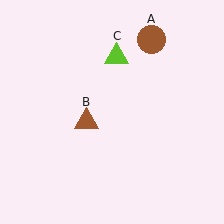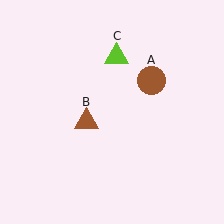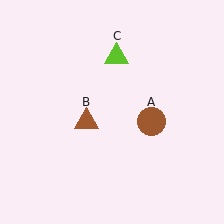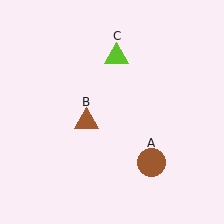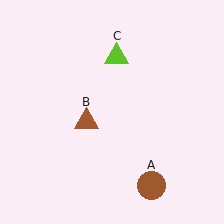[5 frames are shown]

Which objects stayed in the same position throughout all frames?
Brown triangle (object B) and lime triangle (object C) remained stationary.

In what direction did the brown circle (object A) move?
The brown circle (object A) moved down.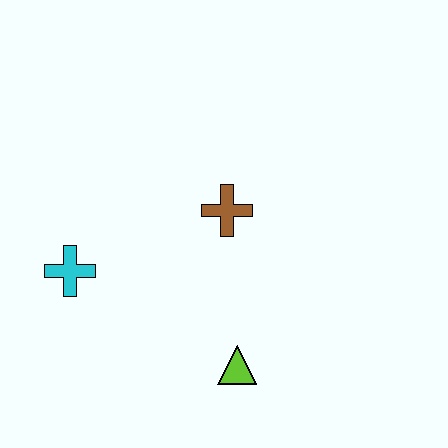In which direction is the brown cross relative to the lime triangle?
The brown cross is above the lime triangle.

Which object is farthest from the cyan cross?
The lime triangle is farthest from the cyan cross.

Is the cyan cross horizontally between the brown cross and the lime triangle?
No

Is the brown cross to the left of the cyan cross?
No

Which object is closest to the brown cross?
The lime triangle is closest to the brown cross.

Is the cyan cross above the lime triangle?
Yes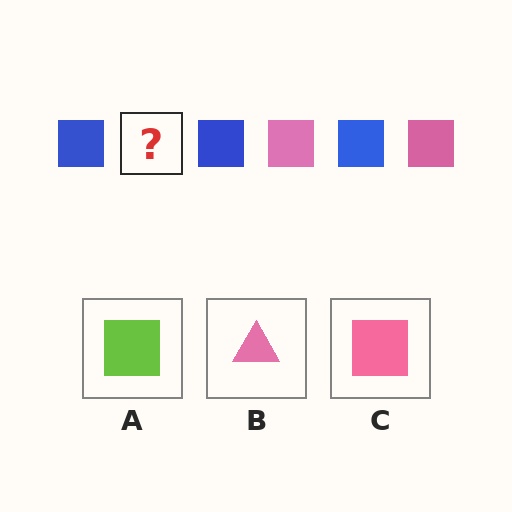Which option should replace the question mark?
Option C.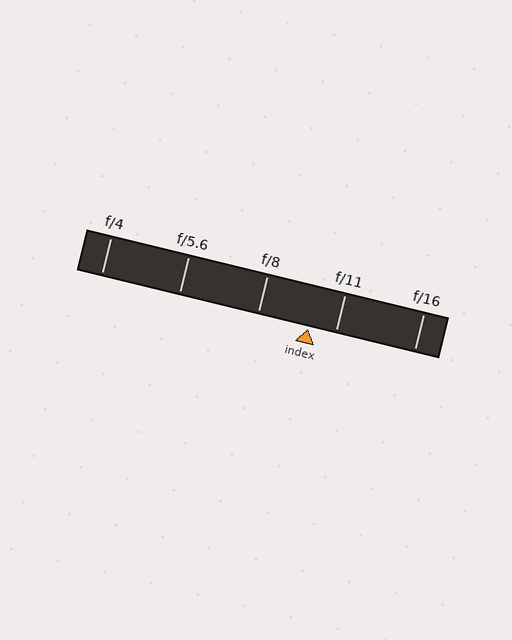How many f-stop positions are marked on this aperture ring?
There are 5 f-stop positions marked.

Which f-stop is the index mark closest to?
The index mark is closest to f/11.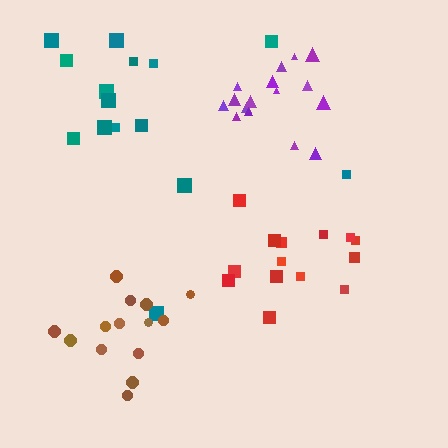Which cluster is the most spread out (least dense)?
Teal.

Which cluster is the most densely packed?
Purple.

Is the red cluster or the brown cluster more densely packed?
Brown.